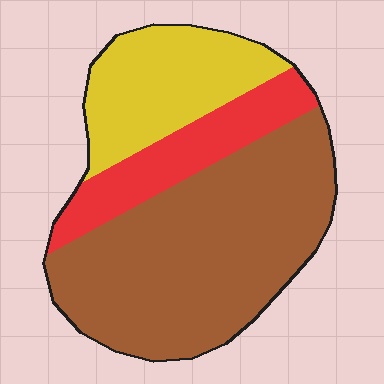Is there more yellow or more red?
Yellow.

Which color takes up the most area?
Brown, at roughly 55%.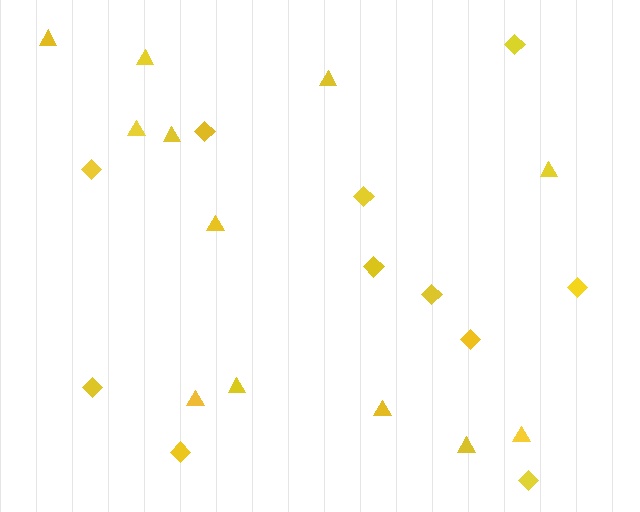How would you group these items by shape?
There are 2 groups: one group of triangles (12) and one group of diamonds (11).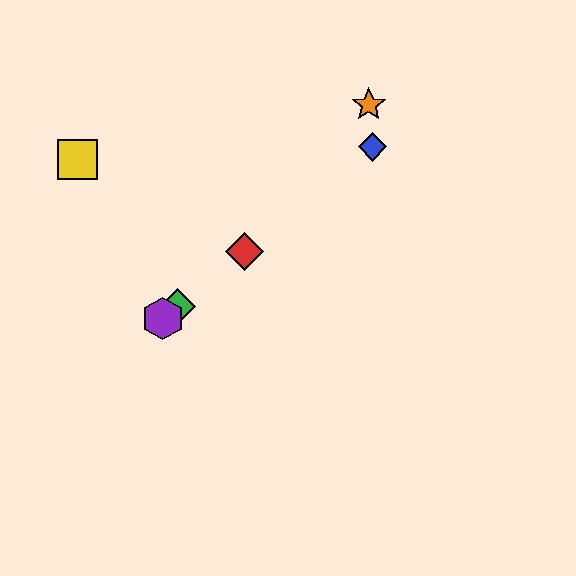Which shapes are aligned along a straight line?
The red diamond, the blue diamond, the green diamond, the purple hexagon are aligned along a straight line.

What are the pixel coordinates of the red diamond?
The red diamond is at (244, 252).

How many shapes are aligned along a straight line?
4 shapes (the red diamond, the blue diamond, the green diamond, the purple hexagon) are aligned along a straight line.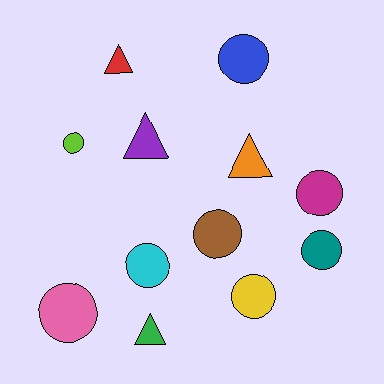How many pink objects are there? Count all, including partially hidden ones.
There is 1 pink object.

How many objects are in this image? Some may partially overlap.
There are 12 objects.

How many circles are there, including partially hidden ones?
There are 8 circles.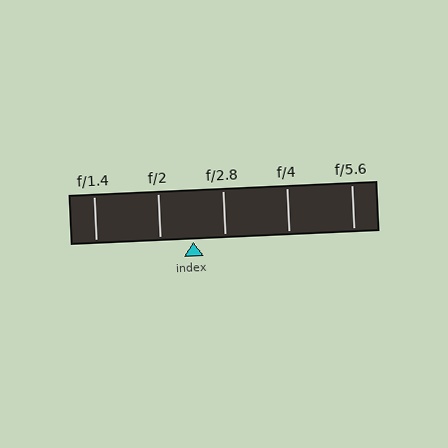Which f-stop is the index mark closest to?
The index mark is closest to f/2.8.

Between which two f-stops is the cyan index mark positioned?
The index mark is between f/2 and f/2.8.